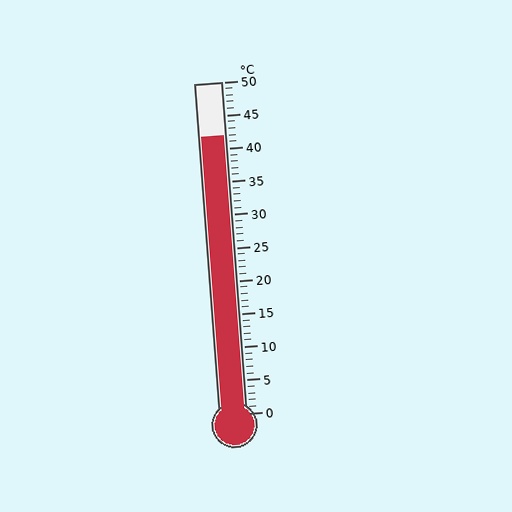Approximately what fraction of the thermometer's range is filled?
The thermometer is filled to approximately 85% of its range.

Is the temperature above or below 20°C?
The temperature is above 20°C.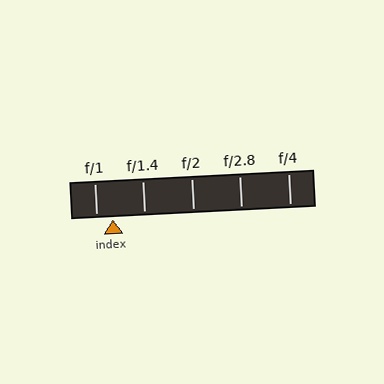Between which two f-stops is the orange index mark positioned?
The index mark is between f/1 and f/1.4.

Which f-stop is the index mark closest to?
The index mark is closest to f/1.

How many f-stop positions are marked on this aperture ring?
There are 5 f-stop positions marked.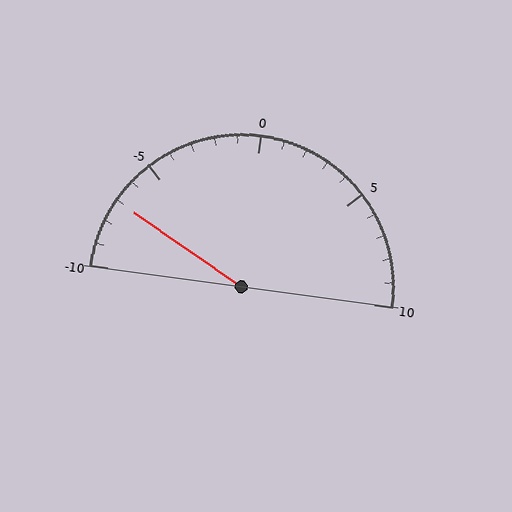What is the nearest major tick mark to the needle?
The nearest major tick mark is -5.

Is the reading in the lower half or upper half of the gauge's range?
The reading is in the lower half of the range (-10 to 10).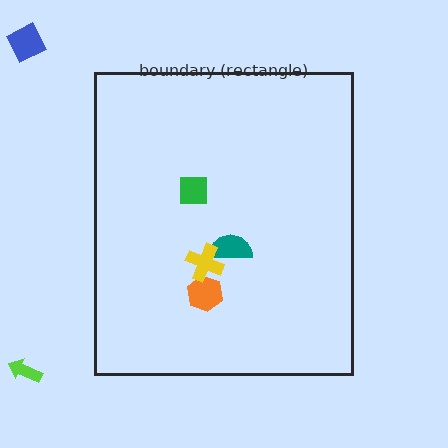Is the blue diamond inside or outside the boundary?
Outside.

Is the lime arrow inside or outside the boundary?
Outside.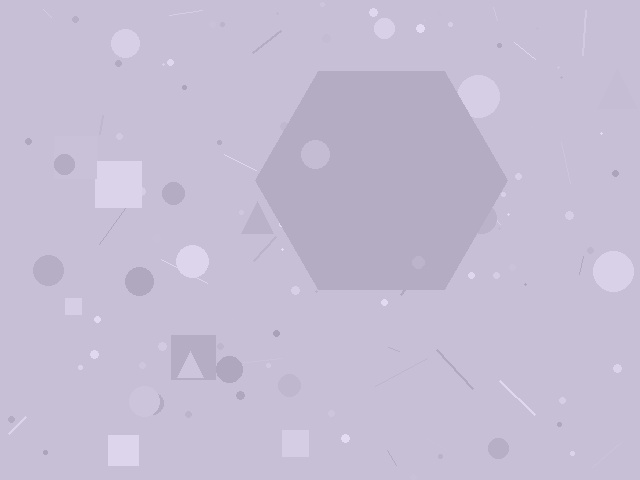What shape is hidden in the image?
A hexagon is hidden in the image.